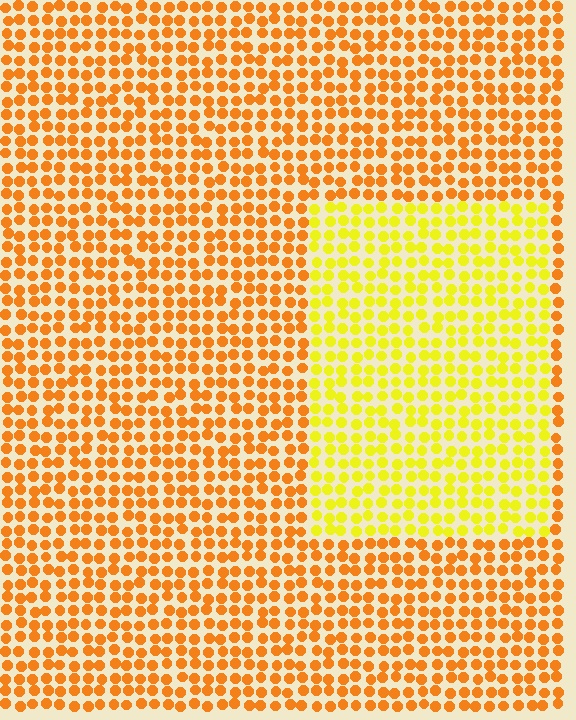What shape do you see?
I see a rectangle.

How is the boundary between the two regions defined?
The boundary is defined purely by a slight shift in hue (about 34 degrees). Spacing, size, and orientation are identical on both sides.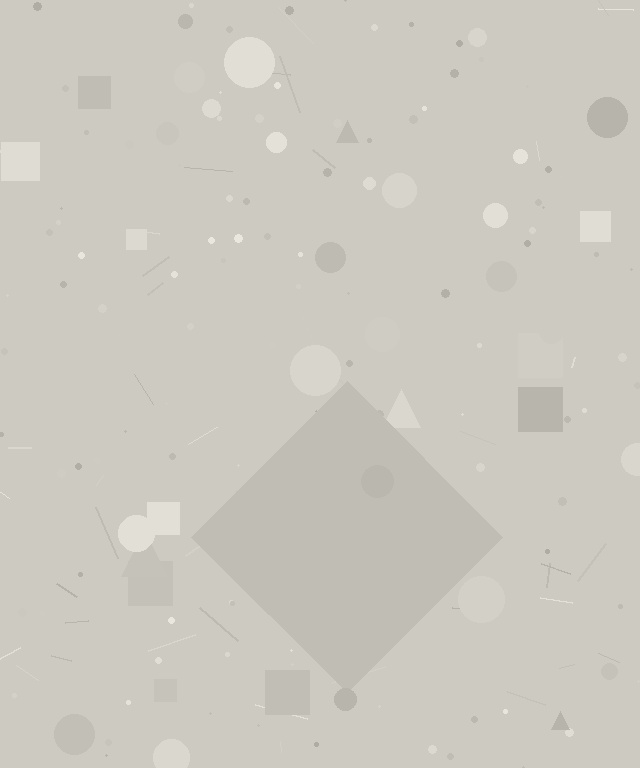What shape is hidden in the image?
A diamond is hidden in the image.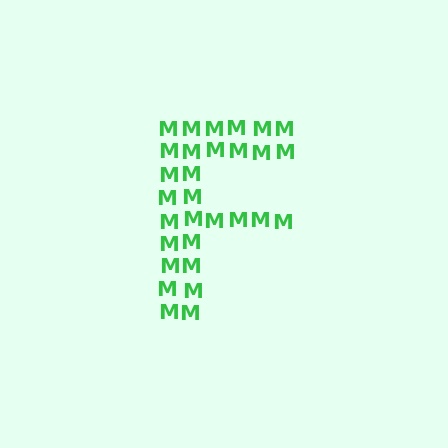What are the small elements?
The small elements are letter M's.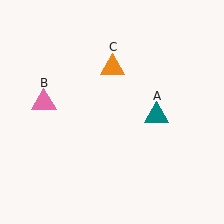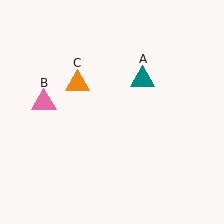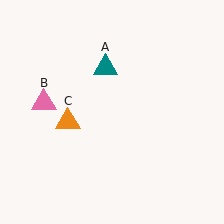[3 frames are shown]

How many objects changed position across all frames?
2 objects changed position: teal triangle (object A), orange triangle (object C).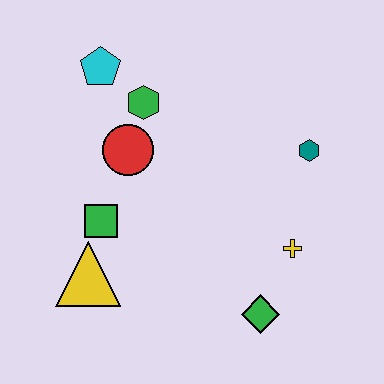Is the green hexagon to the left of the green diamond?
Yes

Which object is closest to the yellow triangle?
The green square is closest to the yellow triangle.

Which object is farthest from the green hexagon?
The green diamond is farthest from the green hexagon.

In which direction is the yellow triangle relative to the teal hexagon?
The yellow triangle is to the left of the teal hexagon.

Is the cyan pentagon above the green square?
Yes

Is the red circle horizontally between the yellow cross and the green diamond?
No